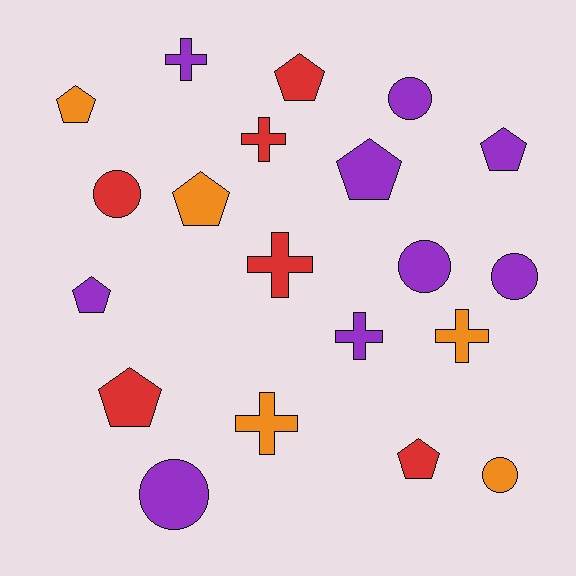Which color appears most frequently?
Purple, with 9 objects.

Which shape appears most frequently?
Pentagon, with 8 objects.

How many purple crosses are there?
There are 2 purple crosses.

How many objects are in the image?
There are 20 objects.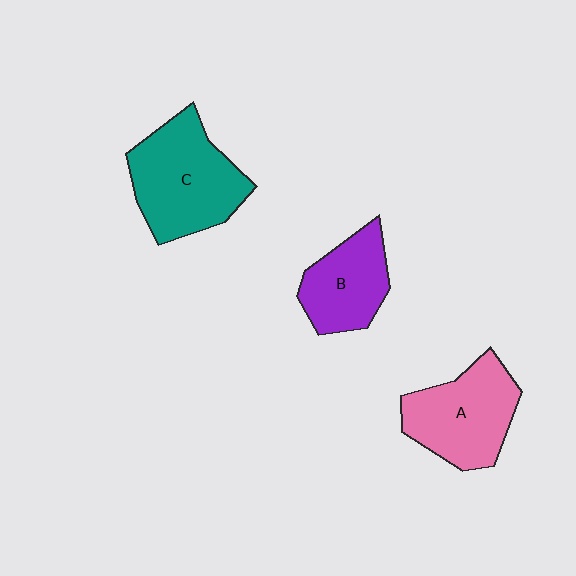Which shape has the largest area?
Shape C (teal).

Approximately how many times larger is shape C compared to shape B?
Approximately 1.5 times.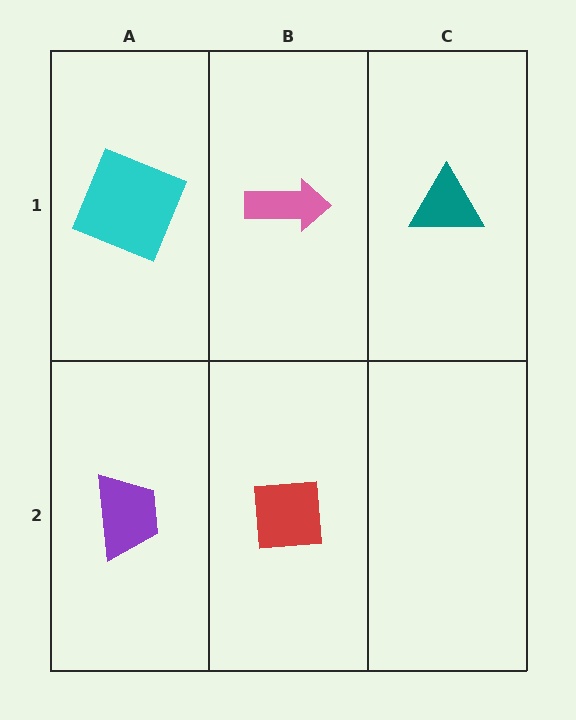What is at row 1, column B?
A pink arrow.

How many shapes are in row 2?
2 shapes.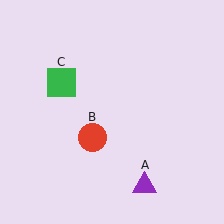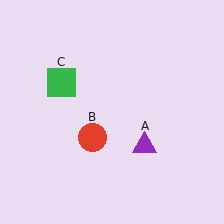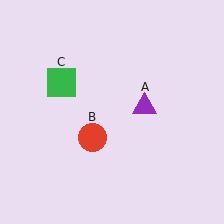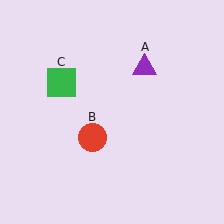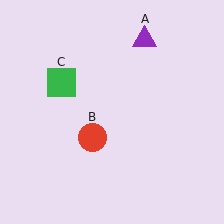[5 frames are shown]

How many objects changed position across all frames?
1 object changed position: purple triangle (object A).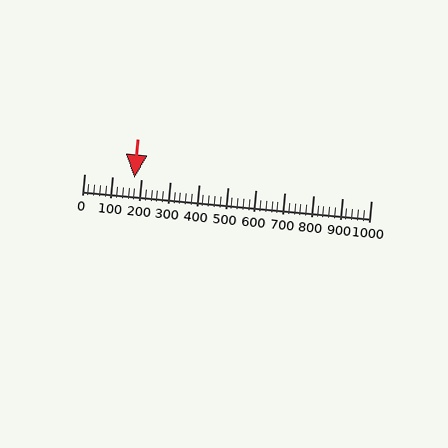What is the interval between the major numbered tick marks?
The major tick marks are spaced 100 units apart.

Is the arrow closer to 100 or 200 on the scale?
The arrow is closer to 200.